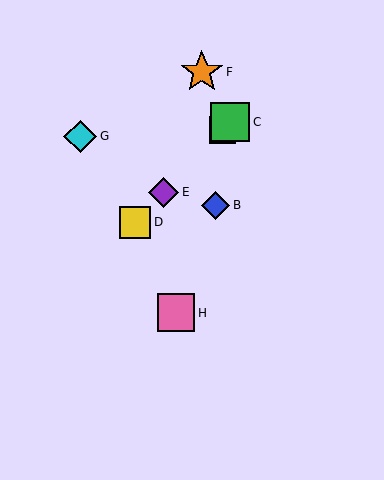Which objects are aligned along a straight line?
Objects A, C, D, E are aligned along a straight line.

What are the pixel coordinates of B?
Object B is at (216, 205).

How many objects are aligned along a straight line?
4 objects (A, C, D, E) are aligned along a straight line.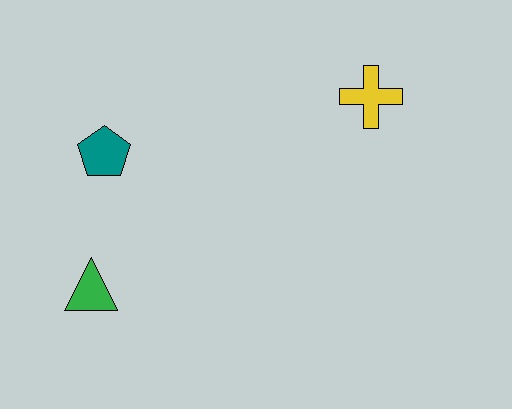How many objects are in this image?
There are 3 objects.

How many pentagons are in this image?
There is 1 pentagon.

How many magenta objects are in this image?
There are no magenta objects.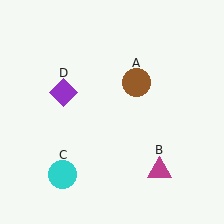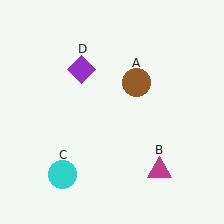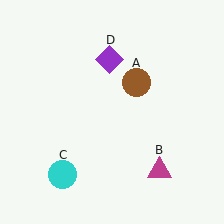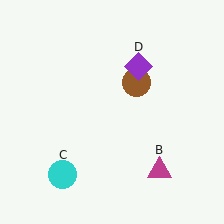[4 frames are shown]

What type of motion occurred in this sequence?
The purple diamond (object D) rotated clockwise around the center of the scene.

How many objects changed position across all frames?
1 object changed position: purple diamond (object D).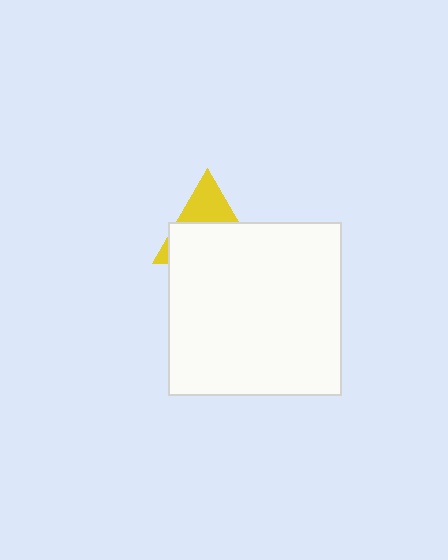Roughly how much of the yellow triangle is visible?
A small part of it is visible (roughly 35%).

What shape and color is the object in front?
The object in front is a white square.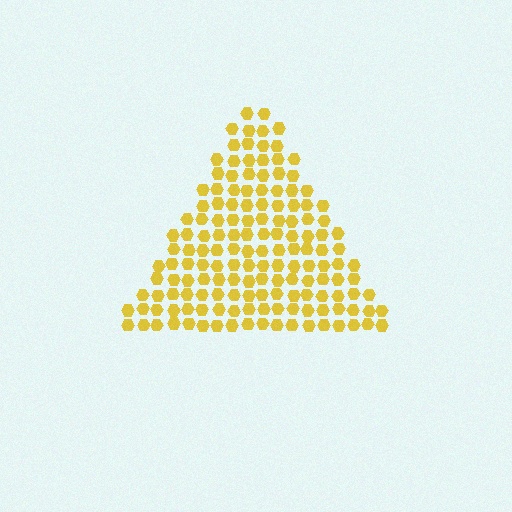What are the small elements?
The small elements are hexagons.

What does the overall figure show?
The overall figure shows a triangle.